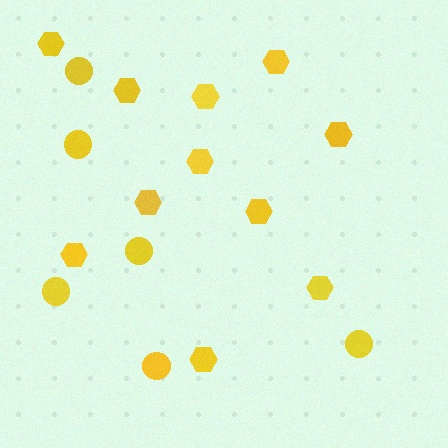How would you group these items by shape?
There are 2 groups: one group of hexagons (11) and one group of circles (6).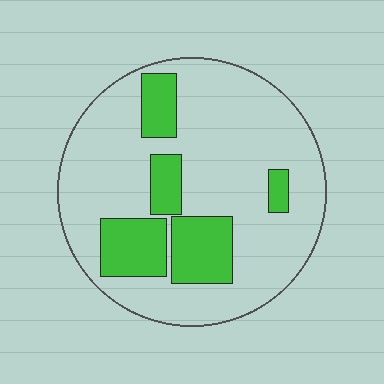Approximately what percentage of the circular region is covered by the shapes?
Approximately 25%.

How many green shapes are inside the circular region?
5.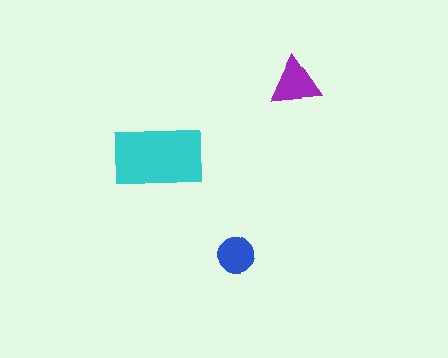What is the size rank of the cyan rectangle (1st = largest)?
1st.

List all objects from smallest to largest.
The blue circle, the purple triangle, the cyan rectangle.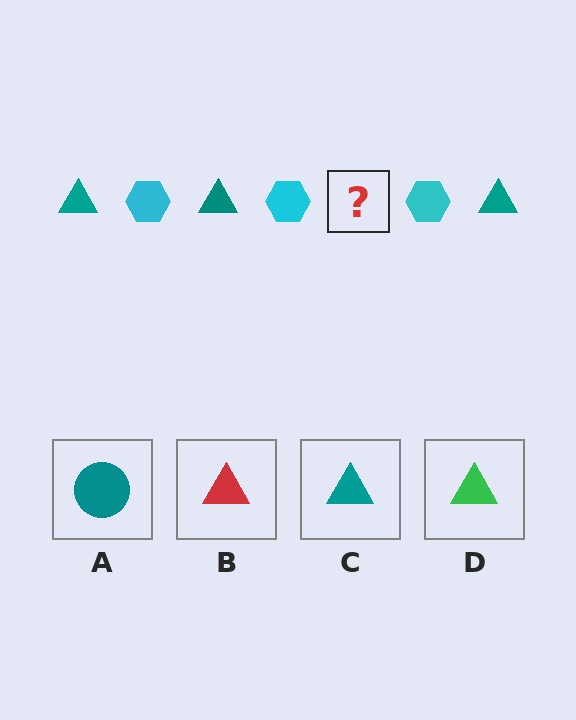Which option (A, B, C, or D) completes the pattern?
C.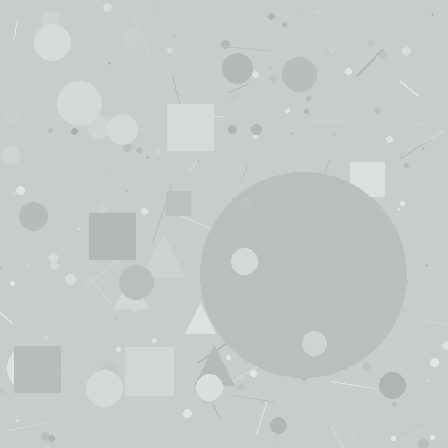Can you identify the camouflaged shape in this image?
The camouflaged shape is a circle.